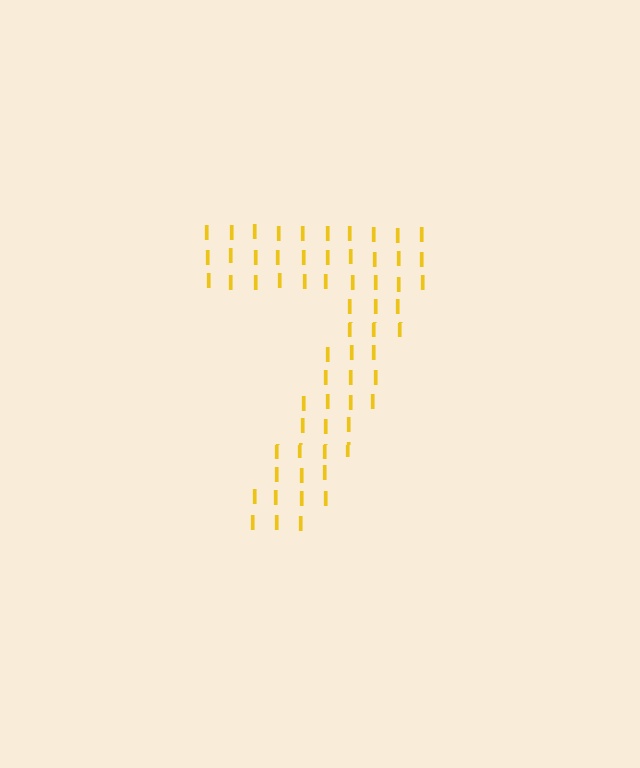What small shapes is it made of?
It is made of small letter I's.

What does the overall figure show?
The overall figure shows the digit 7.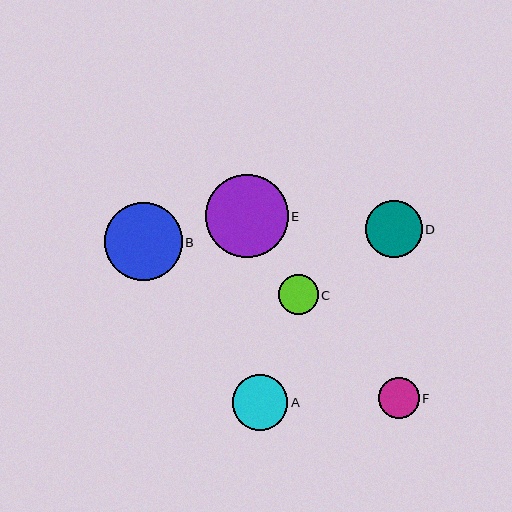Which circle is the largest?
Circle E is the largest with a size of approximately 82 pixels.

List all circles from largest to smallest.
From largest to smallest: E, B, D, A, F, C.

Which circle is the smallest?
Circle C is the smallest with a size of approximately 40 pixels.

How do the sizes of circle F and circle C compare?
Circle F and circle C are approximately the same size.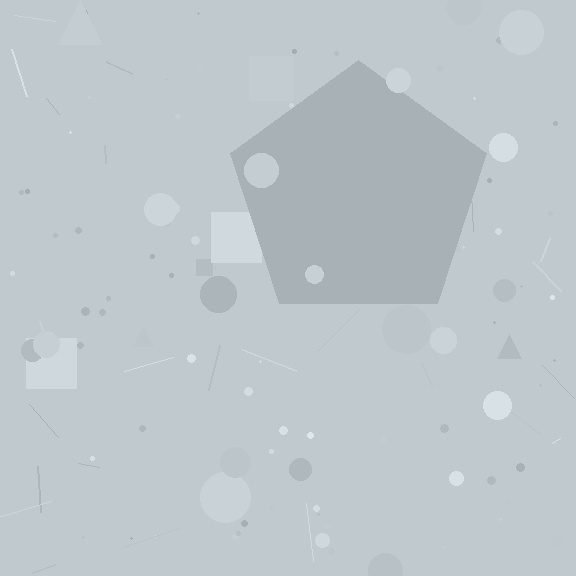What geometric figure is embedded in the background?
A pentagon is embedded in the background.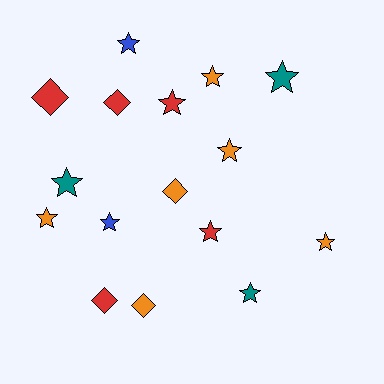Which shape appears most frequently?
Star, with 11 objects.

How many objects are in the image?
There are 16 objects.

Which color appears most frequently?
Orange, with 6 objects.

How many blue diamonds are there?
There are no blue diamonds.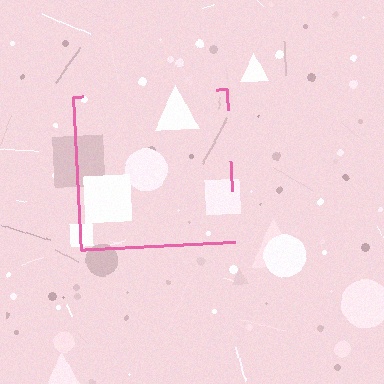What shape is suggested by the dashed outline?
The dashed outline suggests a square.